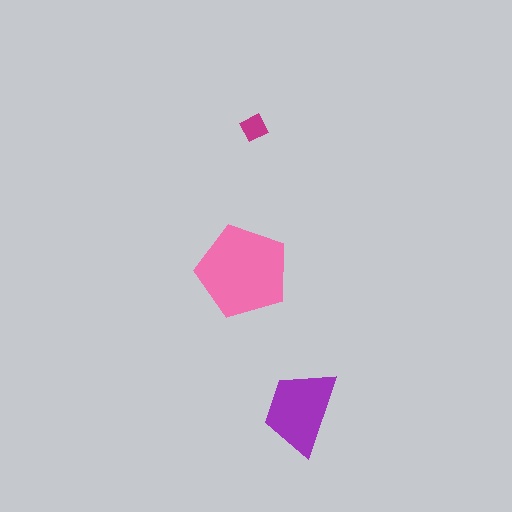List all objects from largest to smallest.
The pink pentagon, the purple trapezoid, the magenta diamond.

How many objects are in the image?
There are 3 objects in the image.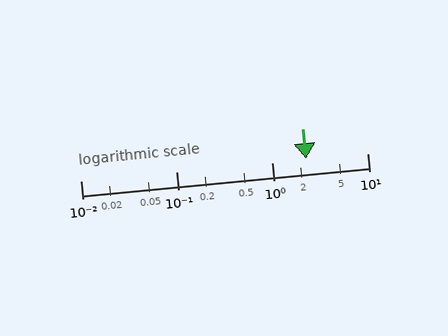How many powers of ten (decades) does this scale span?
The scale spans 3 decades, from 0.01 to 10.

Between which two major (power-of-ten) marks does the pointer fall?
The pointer is between 1 and 10.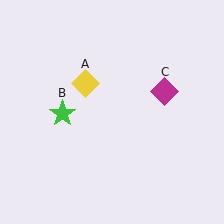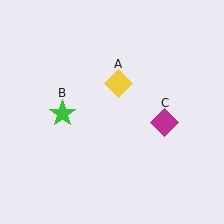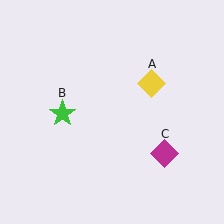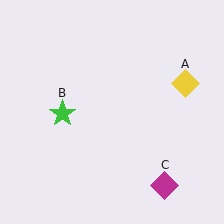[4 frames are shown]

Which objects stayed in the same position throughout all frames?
Green star (object B) remained stationary.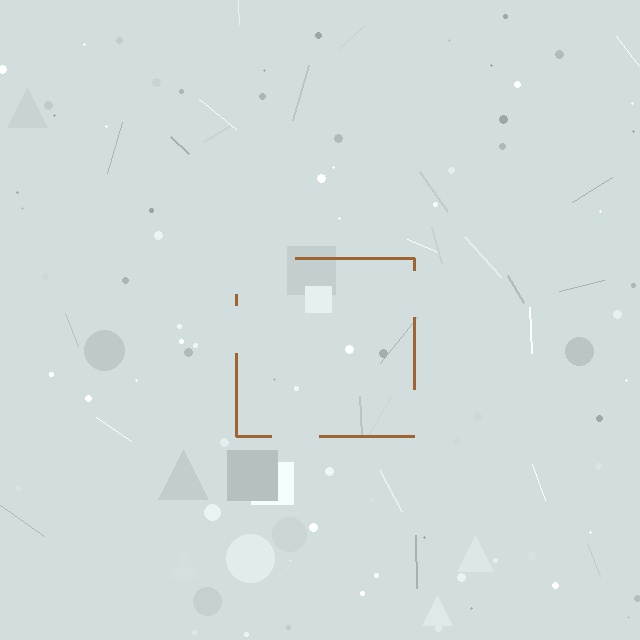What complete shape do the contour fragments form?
The contour fragments form a square.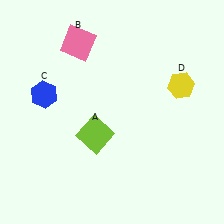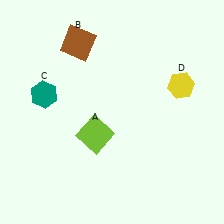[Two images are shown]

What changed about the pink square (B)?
In Image 1, B is pink. In Image 2, it changed to brown.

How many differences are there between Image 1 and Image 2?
There are 2 differences between the two images.